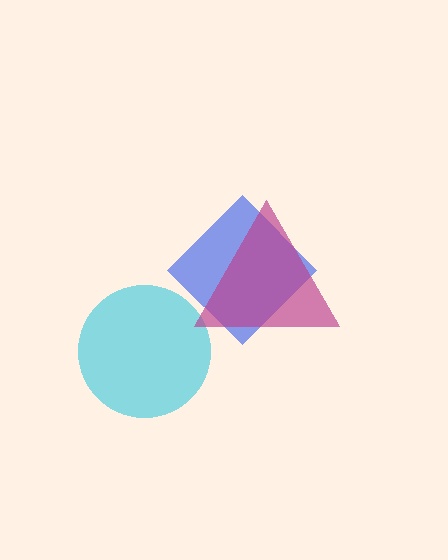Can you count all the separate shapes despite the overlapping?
Yes, there are 3 separate shapes.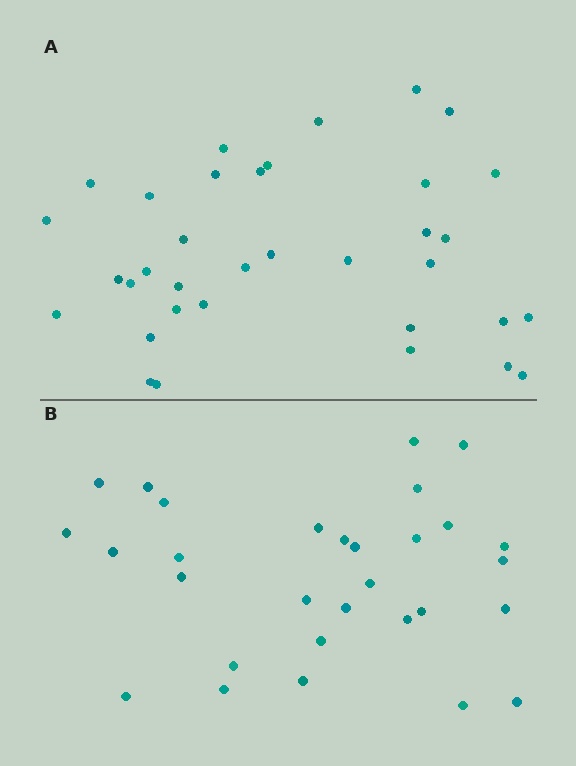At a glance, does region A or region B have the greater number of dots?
Region A (the top region) has more dots.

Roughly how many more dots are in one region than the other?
Region A has about 5 more dots than region B.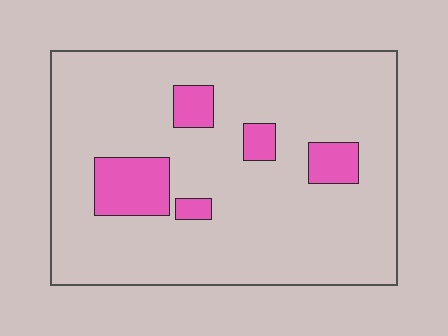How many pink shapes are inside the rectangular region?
5.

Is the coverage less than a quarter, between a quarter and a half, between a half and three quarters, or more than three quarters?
Less than a quarter.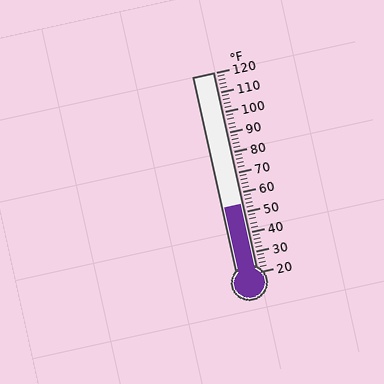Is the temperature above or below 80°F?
The temperature is below 80°F.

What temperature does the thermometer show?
The thermometer shows approximately 54°F.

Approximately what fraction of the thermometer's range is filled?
The thermometer is filled to approximately 35% of its range.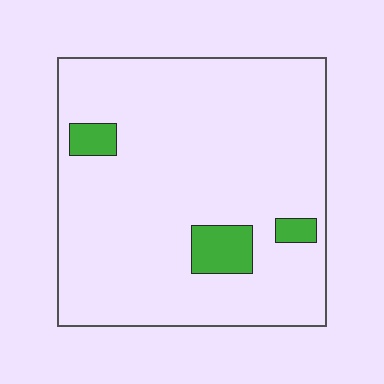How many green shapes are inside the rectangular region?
3.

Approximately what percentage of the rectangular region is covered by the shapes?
Approximately 10%.